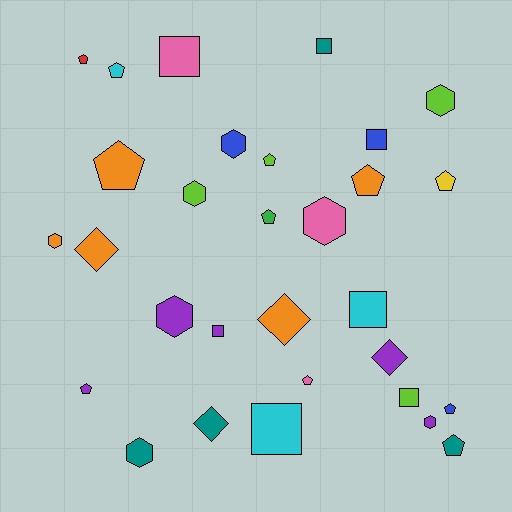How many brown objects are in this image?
There are no brown objects.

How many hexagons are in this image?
There are 8 hexagons.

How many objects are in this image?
There are 30 objects.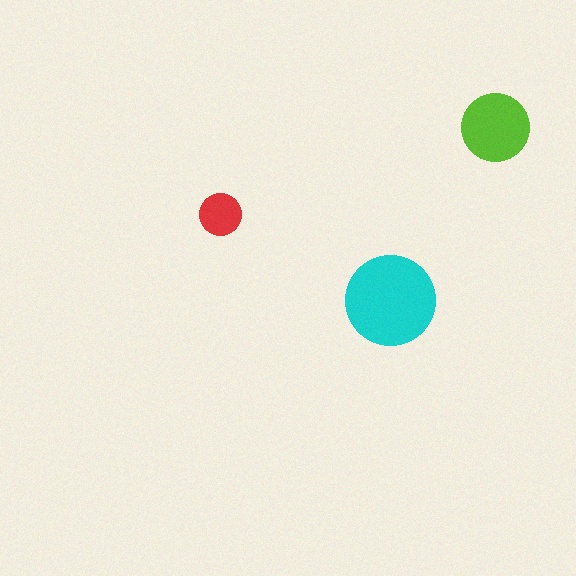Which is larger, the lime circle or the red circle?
The lime one.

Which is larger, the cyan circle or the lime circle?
The cyan one.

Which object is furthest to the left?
The red circle is leftmost.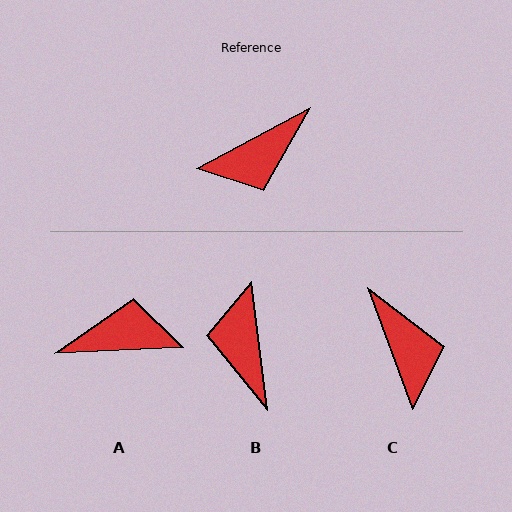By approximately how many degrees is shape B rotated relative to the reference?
Approximately 111 degrees clockwise.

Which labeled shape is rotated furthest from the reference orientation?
A, about 155 degrees away.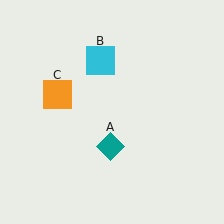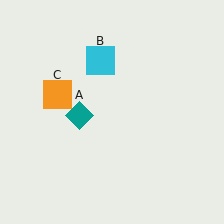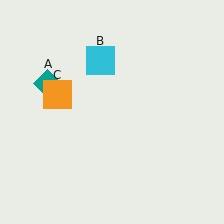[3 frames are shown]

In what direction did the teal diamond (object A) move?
The teal diamond (object A) moved up and to the left.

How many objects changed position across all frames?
1 object changed position: teal diamond (object A).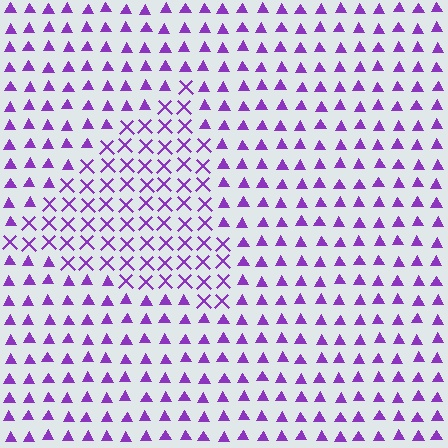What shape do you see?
I see a triangle.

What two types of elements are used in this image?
The image uses X marks inside the triangle region and triangles outside it.